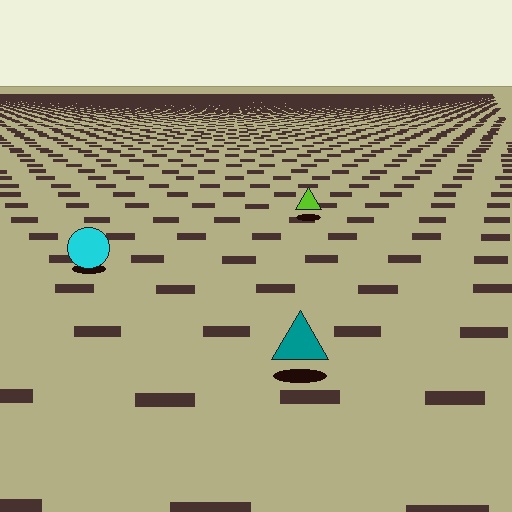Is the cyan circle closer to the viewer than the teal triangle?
No. The teal triangle is closer — you can tell from the texture gradient: the ground texture is coarser near it.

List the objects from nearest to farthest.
From nearest to farthest: the teal triangle, the cyan circle, the lime triangle.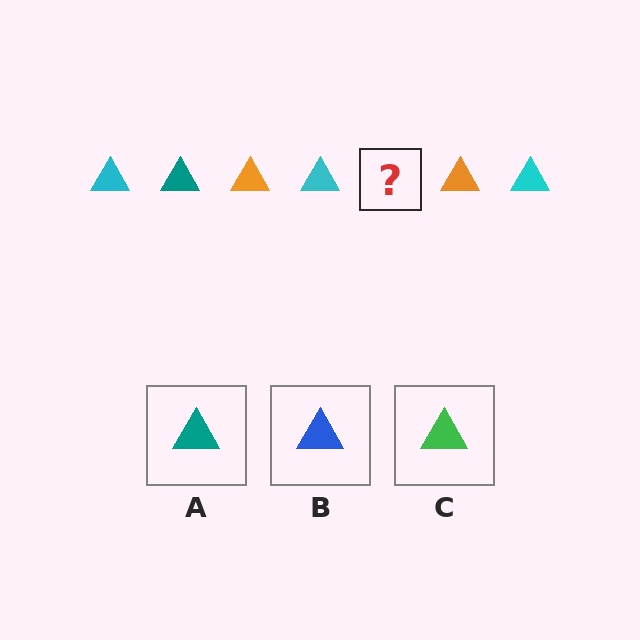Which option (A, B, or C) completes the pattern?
A.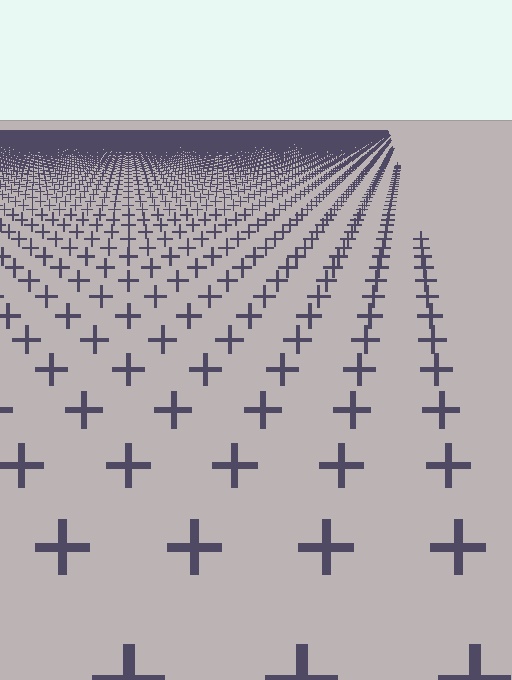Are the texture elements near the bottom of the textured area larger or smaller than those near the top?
Larger. Near the bottom, elements are closer to the viewer and appear at a bigger on-screen size.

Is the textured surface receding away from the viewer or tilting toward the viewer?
The surface is receding away from the viewer. Texture elements get smaller and denser toward the top.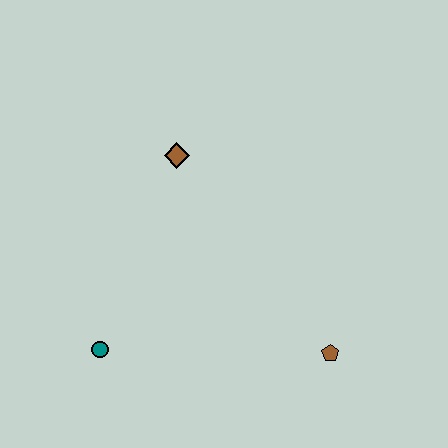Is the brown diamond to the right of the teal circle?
Yes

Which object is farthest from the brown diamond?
The brown pentagon is farthest from the brown diamond.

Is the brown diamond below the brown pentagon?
No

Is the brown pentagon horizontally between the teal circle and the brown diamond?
No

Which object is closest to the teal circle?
The brown diamond is closest to the teal circle.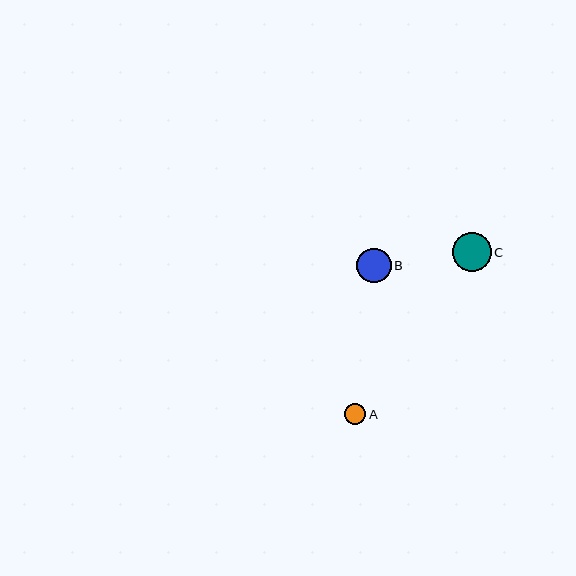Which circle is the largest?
Circle C is the largest with a size of approximately 39 pixels.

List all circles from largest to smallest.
From largest to smallest: C, B, A.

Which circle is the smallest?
Circle A is the smallest with a size of approximately 21 pixels.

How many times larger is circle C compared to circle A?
Circle C is approximately 1.9 times the size of circle A.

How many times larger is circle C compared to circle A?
Circle C is approximately 1.9 times the size of circle A.